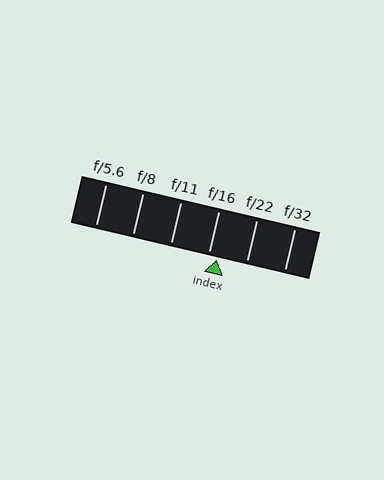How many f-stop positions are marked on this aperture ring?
There are 6 f-stop positions marked.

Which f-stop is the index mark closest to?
The index mark is closest to f/16.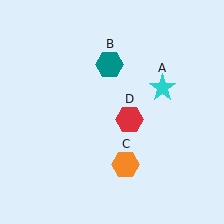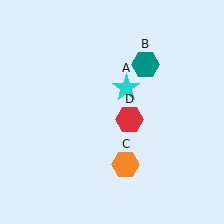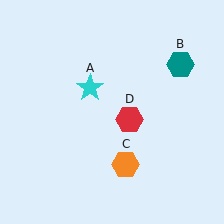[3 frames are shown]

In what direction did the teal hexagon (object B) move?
The teal hexagon (object B) moved right.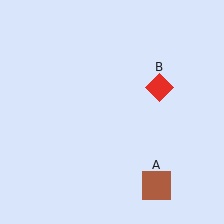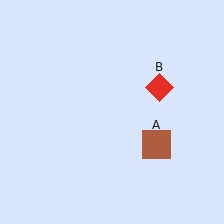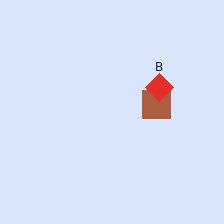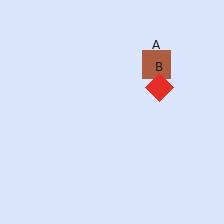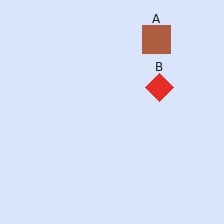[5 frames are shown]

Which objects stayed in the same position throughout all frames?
Red diamond (object B) remained stationary.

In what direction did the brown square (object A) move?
The brown square (object A) moved up.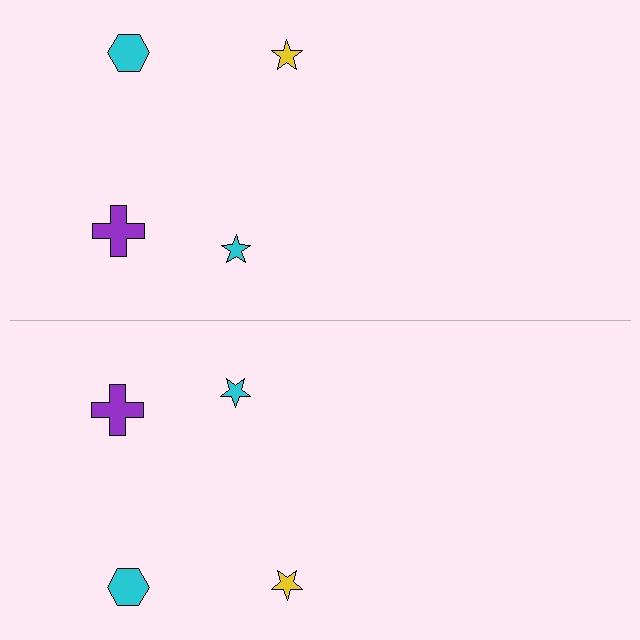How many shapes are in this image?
There are 8 shapes in this image.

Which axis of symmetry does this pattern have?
The pattern has a horizontal axis of symmetry running through the center of the image.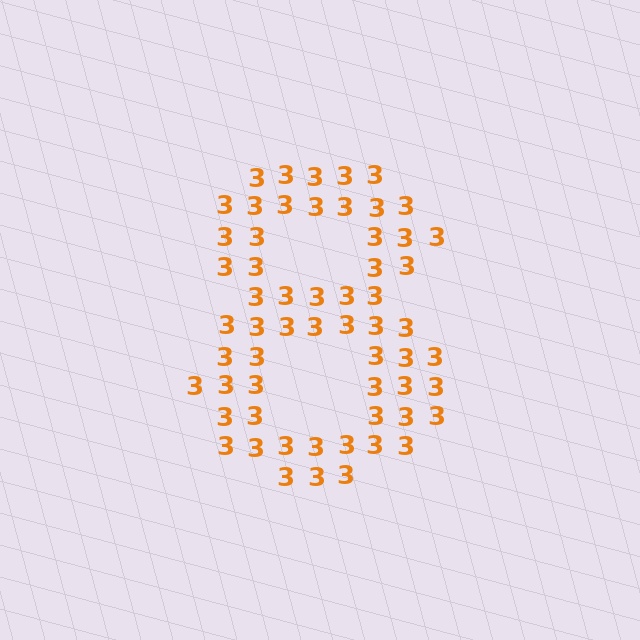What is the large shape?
The large shape is the digit 8.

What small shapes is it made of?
It is made of small digit 3's.